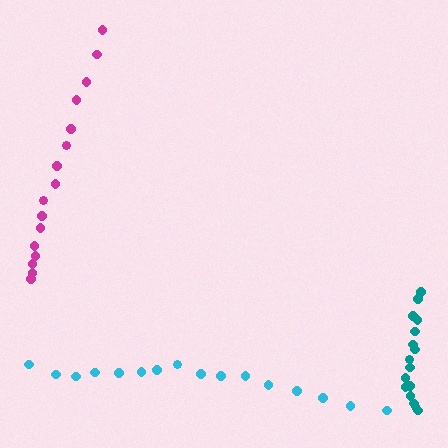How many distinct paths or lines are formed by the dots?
There are 3 distinct paths.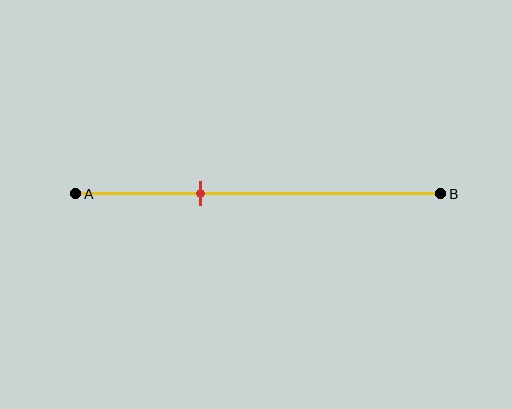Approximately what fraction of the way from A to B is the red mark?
The red mark is approximately 35% of the way from A to B.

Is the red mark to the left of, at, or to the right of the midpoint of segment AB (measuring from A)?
The red mark is to the left of the midpoint of segment AB.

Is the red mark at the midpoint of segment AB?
No, the mark is at about 35% from A, not at the 50% midpoint.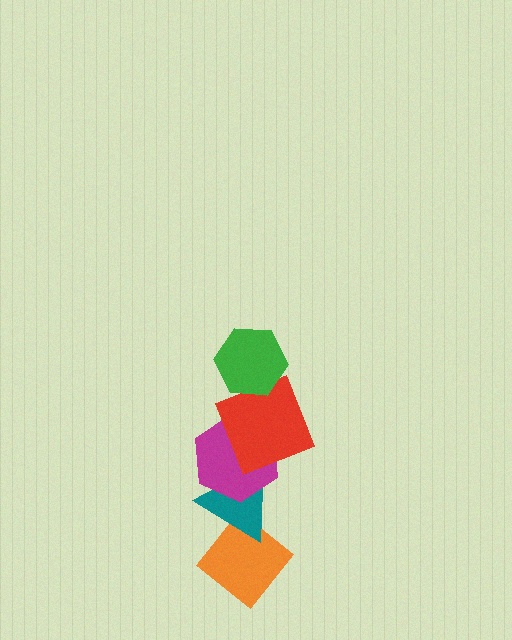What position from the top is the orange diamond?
The orange diamond is 5th from the top.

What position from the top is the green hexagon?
The green hexagon is 1st from the top.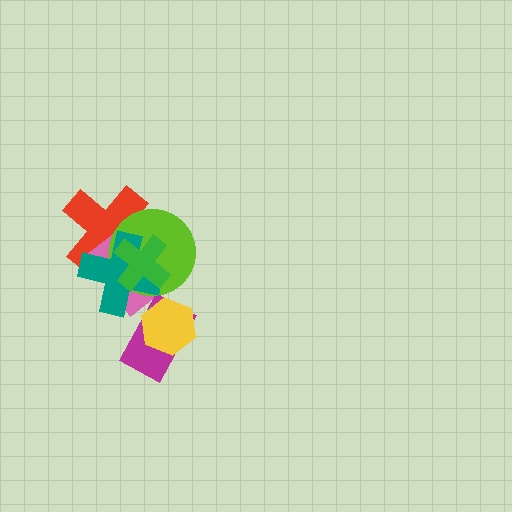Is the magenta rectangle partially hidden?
Yes, it is partially covered by another shape.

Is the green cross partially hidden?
No, no other shape covers it.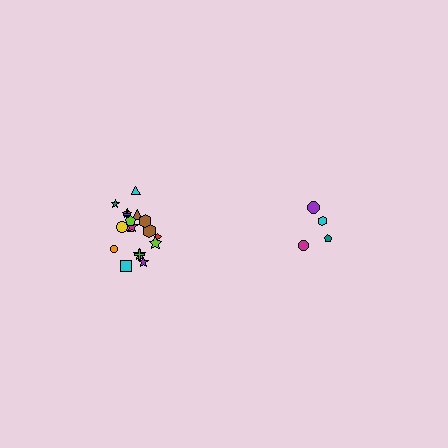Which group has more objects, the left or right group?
The left group.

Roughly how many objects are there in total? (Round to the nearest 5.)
Roughly 20 objects in total.